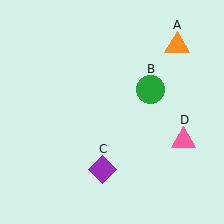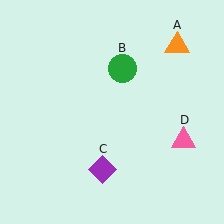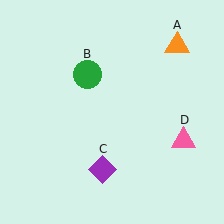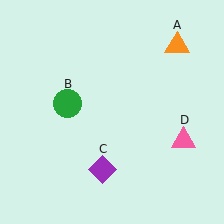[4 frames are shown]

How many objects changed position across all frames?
1 object changed position: green circle (object B).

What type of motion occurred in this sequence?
The green circle (object B) rotated counterclockwise around the center of the scene.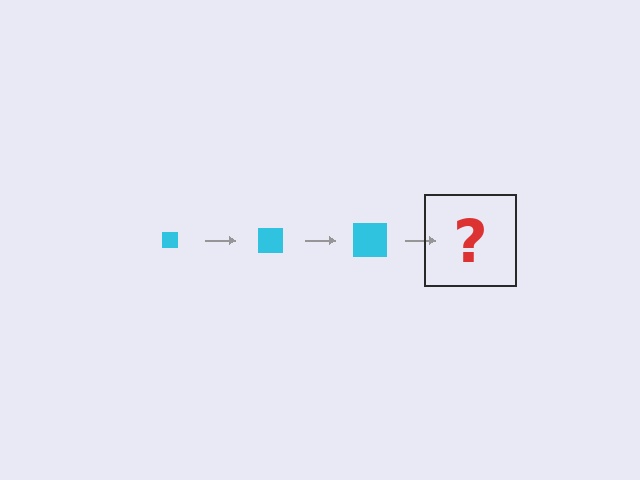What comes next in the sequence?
The next element should be a cyan square, larger than the previous one.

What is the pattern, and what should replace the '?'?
The pattern is that the square gets progressively larger each step. The '?' should be a cyan square, larger than the previous one.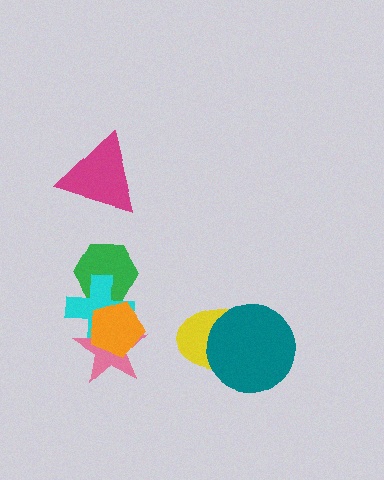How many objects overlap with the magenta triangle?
0 objects overlap with the magenta triangle.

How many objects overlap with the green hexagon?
1 object overlaps with the green hexagon.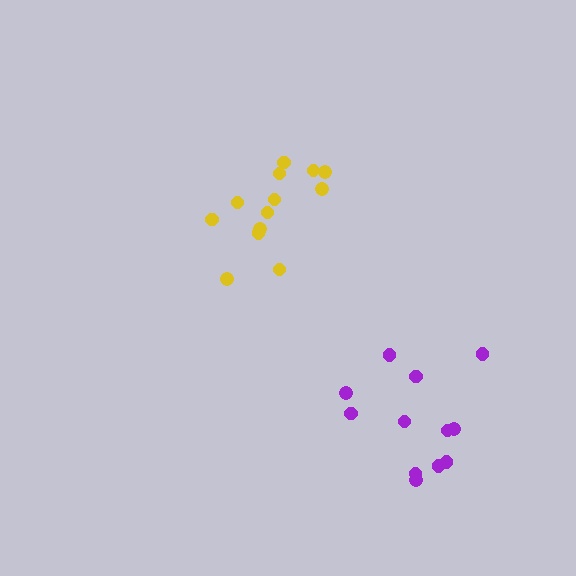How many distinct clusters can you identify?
There are 2 distinct clusters.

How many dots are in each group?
Group 1: 12 dots, Group 2: 13 dots (25 total).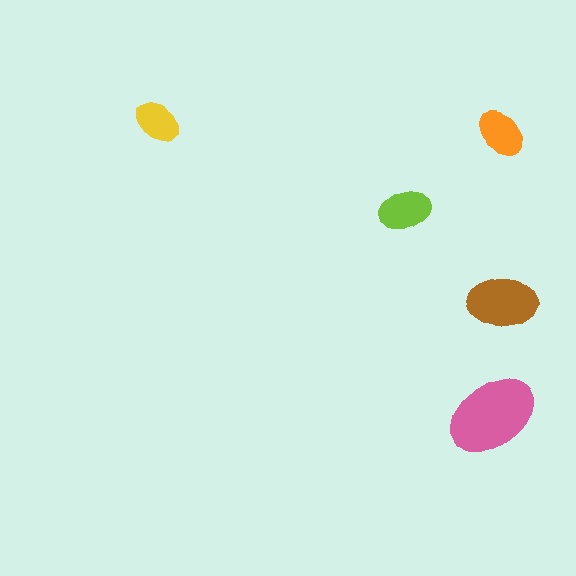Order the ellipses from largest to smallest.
the pink one, the brown one, the lime one, the orange one, the yellow one.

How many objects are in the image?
There are 5 objects in the image.